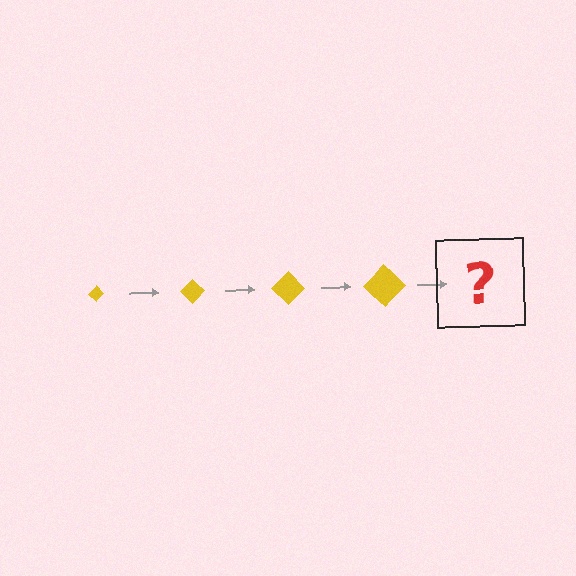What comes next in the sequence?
The next element should be a yellow diamond, larger than the previous one.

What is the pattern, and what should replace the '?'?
The pattern is that the diamond gets progressively larger each step. The '?' should be a yellow diamond, larger than the previous one.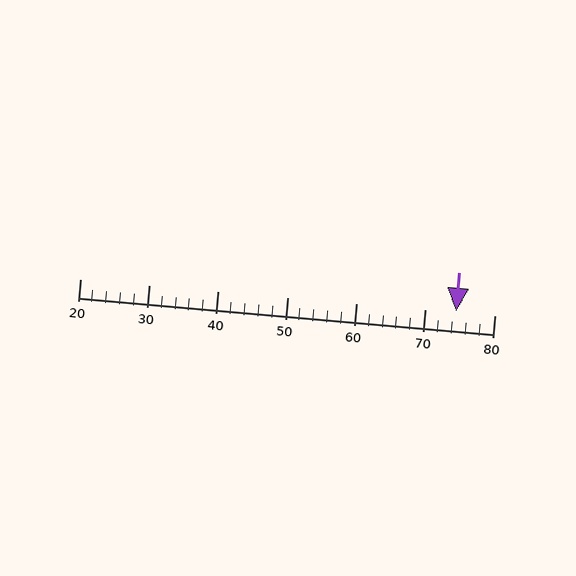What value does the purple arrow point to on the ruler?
The purple arrow points to approximately 74.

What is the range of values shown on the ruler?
The ruler shows values from 20 to 80.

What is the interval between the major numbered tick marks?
The major tick marks are spaced 10 units apart.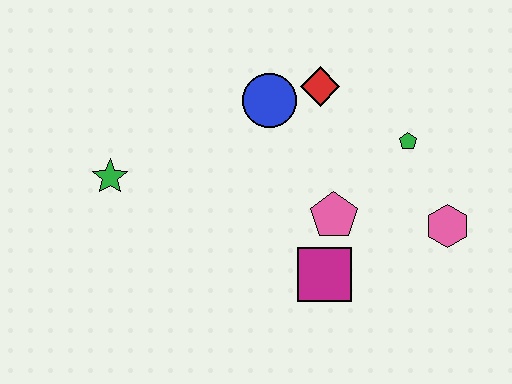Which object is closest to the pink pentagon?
The magenta square is closest to the pink pentagon.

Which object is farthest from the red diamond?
The green star is farthest from the red diamond.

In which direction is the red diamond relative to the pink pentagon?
The red diamond is above the pink pentagon.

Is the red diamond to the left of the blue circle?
No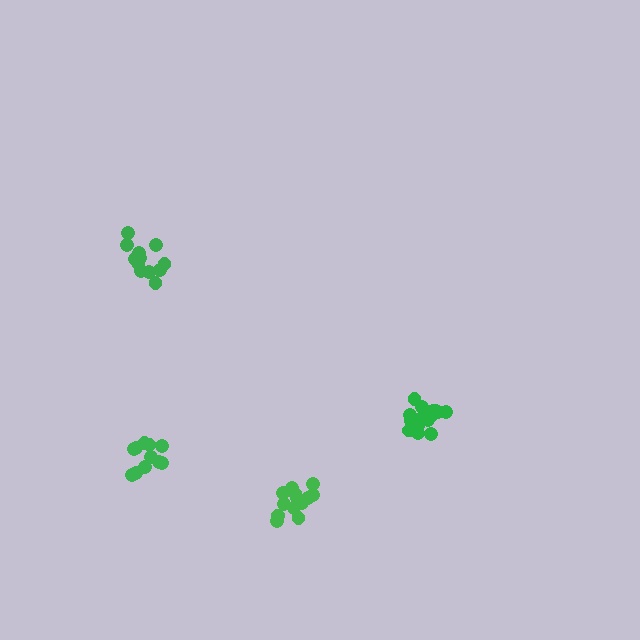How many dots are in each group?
Group 1: 16 dots, Group 2: 12 dots, Group 3: 13 dots, Group 4: 11 dots (52 total).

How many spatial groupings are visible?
There are 4 spatial groupings.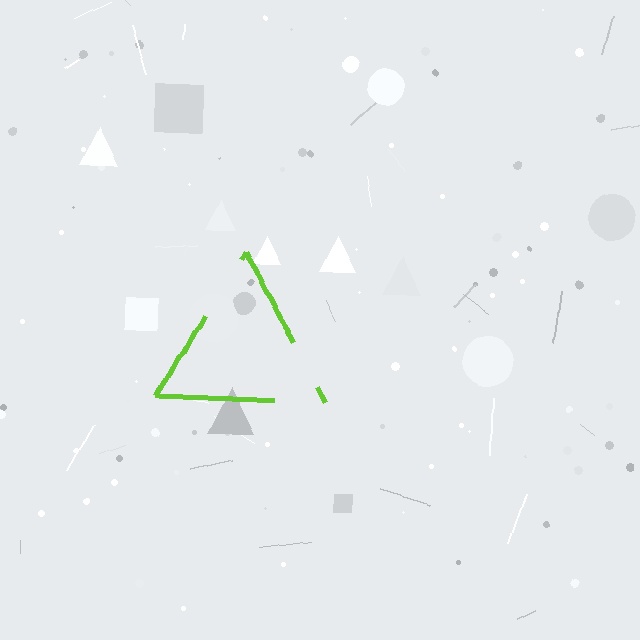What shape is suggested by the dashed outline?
The dashed outline suggests a triangle.